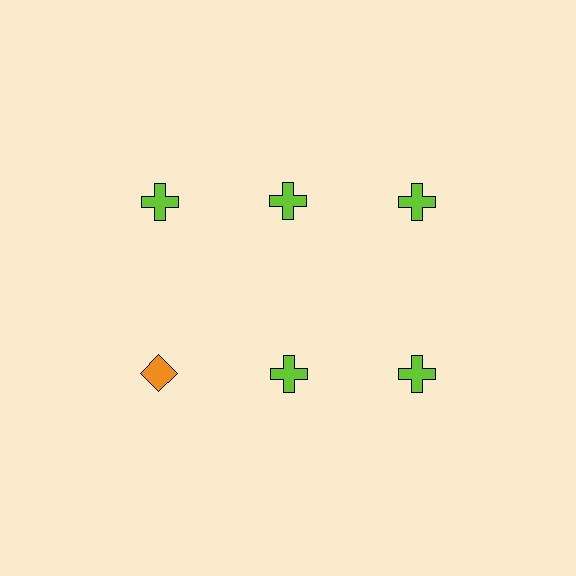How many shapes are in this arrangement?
There are 6 shapes arranged in a grid pattern.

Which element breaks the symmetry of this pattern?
The orange diamond in the second row, leftmost column breaks the symmetry. All other shapes are lime crosses.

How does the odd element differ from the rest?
It differs in both color (orange instead of lime) and shape (diamond instead of cross).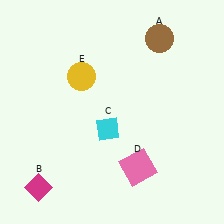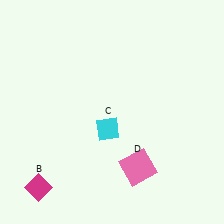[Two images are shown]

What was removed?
The brown circle (A), the yellow circle (E) were removed in Image 2.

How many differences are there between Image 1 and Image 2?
There are 2 differences between the two images.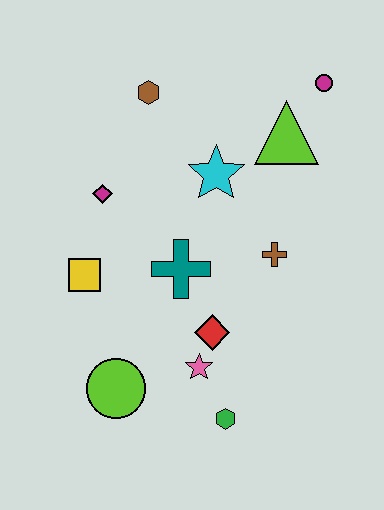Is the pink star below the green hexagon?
No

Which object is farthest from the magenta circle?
The lime circle is farthest from the magenta circle.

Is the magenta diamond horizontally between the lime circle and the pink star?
No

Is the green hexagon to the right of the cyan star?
Yes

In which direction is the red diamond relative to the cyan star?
The red diamond is below the cyan star.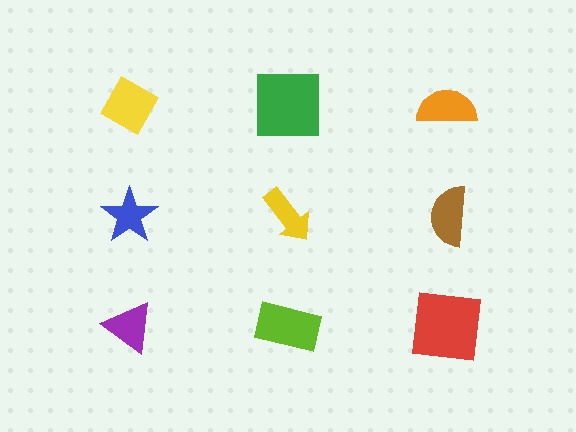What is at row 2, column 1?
A blue star.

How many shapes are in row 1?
3 shapes.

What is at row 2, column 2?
A yellow arrow.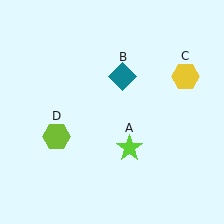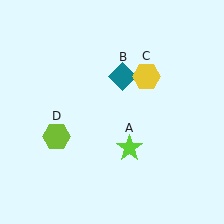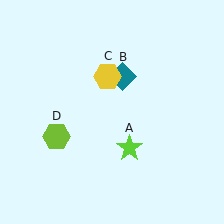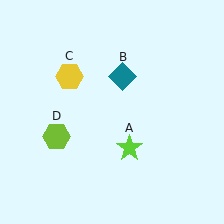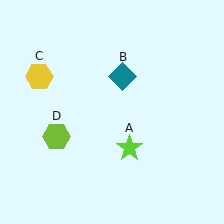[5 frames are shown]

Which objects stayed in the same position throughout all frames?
Lime star (object A) and teal diamond (object B) and lime hexagon (object D) remained stationary.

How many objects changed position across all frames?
1 object changed position: yellow hexagon (object C).